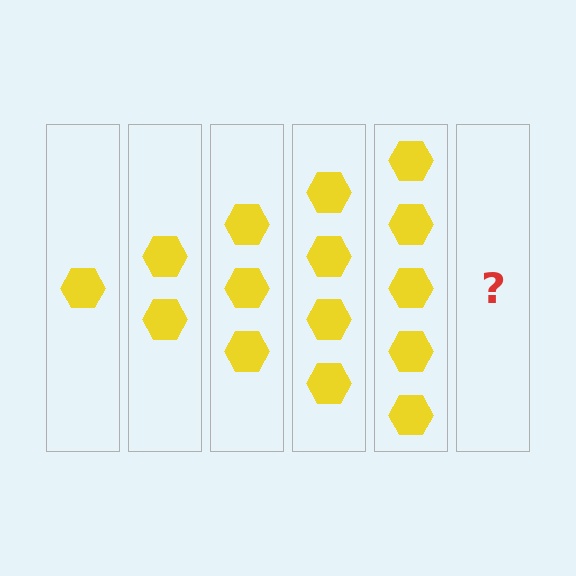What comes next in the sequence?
The next element should be 6 hexagons.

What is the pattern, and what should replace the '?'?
The pattern is that each step adds one more hexagon. The '?' should be 6 hexagons.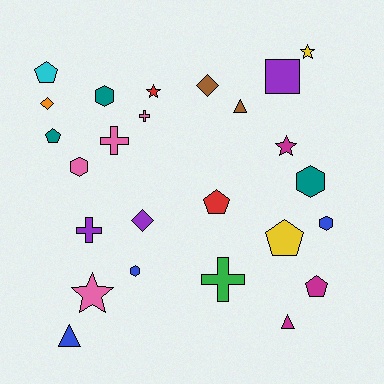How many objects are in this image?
There are 25 objects.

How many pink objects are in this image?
There are 4 pink objects.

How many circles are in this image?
There are no circles.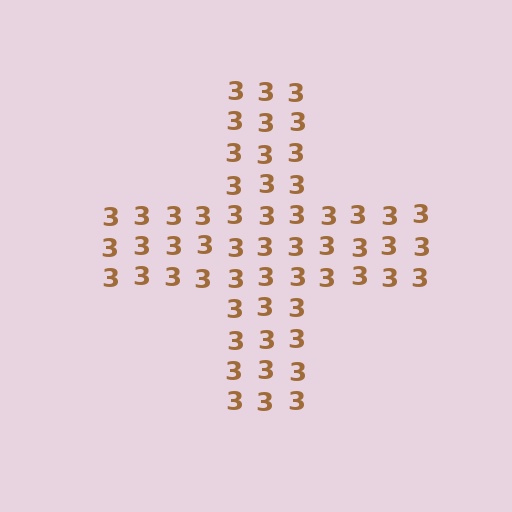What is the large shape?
The large shape is a cross.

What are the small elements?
The small elements are digit 3's.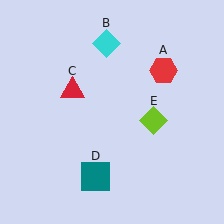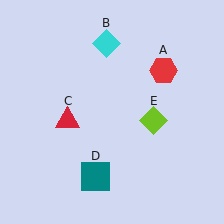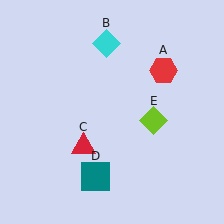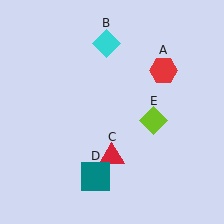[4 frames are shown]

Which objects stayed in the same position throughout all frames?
Red hexagon (object A) and cyan diamond (object B) and teal square (object D) and lime diamond (object E) remained stationary.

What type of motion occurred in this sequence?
The red triangle (object C) rotated counterclockwise around the center of the scene.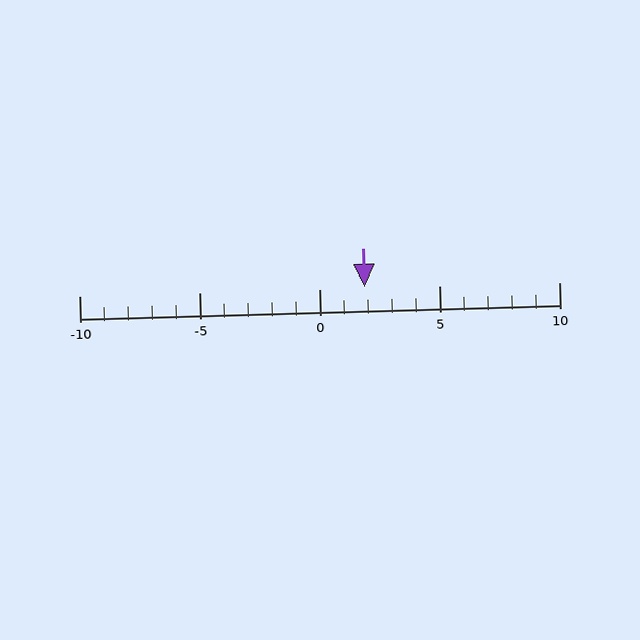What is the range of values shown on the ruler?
The ruler shows values from -10 to 10.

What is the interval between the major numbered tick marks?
The major tick marks are spaced 5 units apart.